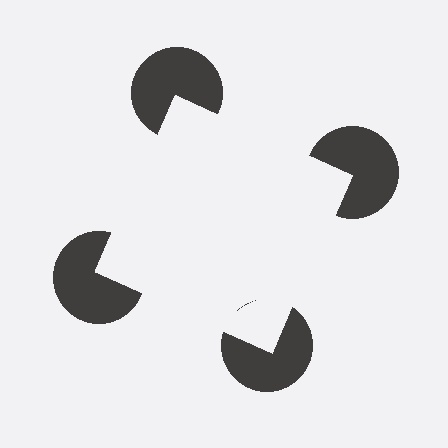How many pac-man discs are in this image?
There are 4 — one at each vertex of the illusory square.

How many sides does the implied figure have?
4 sides.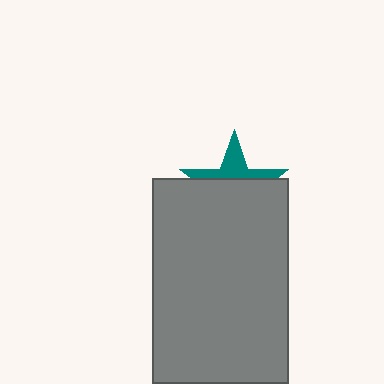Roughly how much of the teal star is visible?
A small part of it is visible (roughly 35%).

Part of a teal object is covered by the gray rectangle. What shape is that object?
It is a star.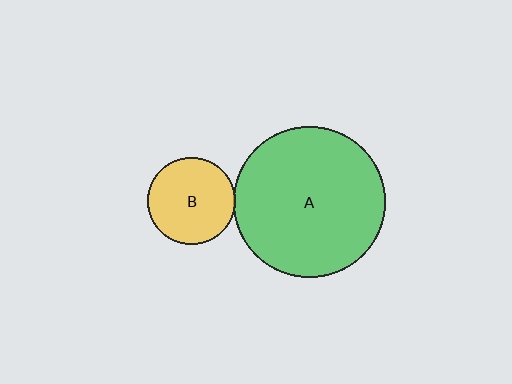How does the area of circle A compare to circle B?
Approximately 3.0 times.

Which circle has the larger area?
Circle A (green).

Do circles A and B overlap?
Yes.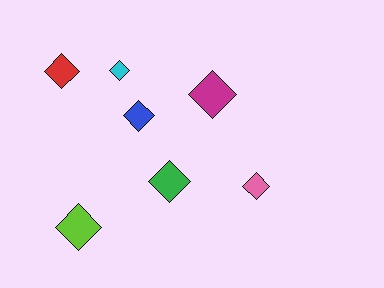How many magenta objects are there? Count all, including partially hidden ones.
There is 1 magenta object.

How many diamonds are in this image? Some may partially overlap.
There are 7 diamonds.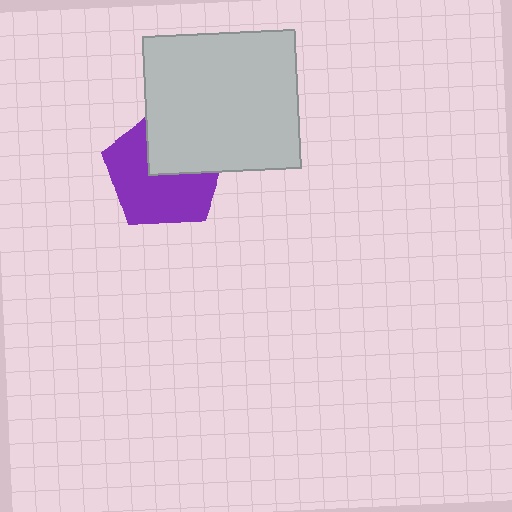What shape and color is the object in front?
The object in front is a light gray rectangle.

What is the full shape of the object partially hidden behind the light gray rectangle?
The partially hidden object is a purple pentagon.